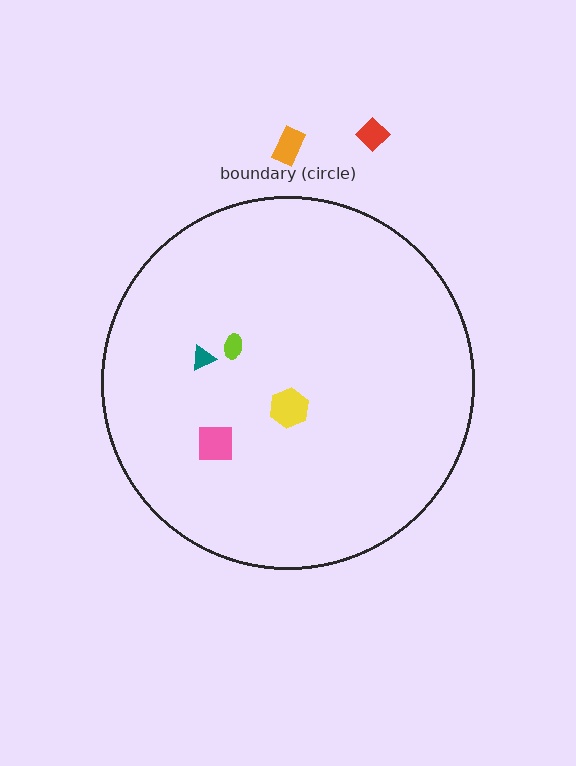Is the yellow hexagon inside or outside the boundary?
Inside.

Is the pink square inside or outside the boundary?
Inside.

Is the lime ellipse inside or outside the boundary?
Inside.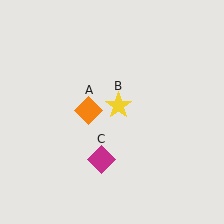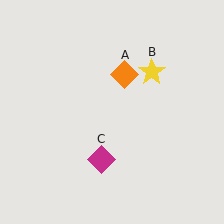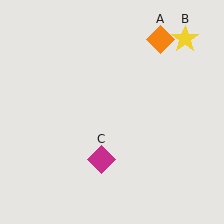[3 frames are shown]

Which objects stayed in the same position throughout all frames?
Magenta diamond (object C) remained stationary.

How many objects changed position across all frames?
2 objects changed position: orange diamond (object A), yellow star (object B).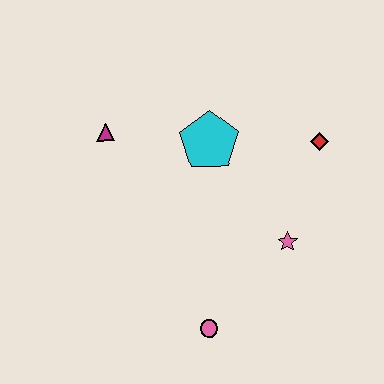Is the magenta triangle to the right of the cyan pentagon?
No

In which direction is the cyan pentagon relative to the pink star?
The cyan pentagon is above the pink star.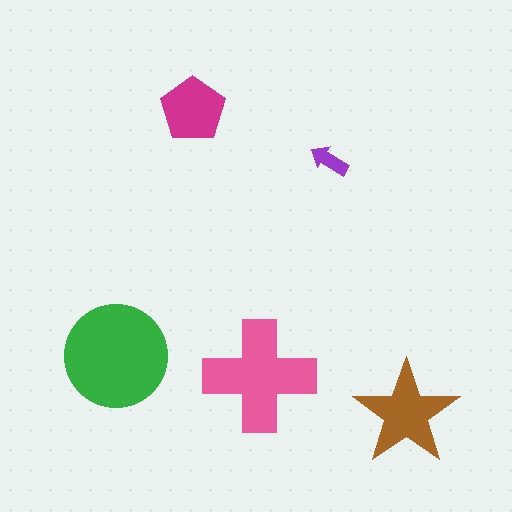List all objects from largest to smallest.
The green circle, the pink cross, the brown star, the magenta pentagon, the purple arrow.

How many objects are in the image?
There are 5 objects in the image.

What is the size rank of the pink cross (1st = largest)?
2nd.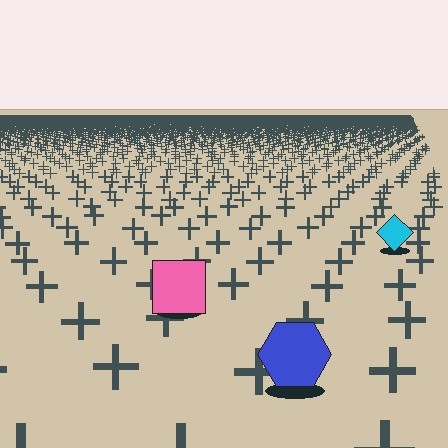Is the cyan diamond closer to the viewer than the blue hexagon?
No. The blue hexagon is closer — you can tell from the texture gradient: the ground texture is coarser near it.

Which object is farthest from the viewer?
The cyan diamond is farthest from the viewer. It appears smaller and the ground texture around it is denser.